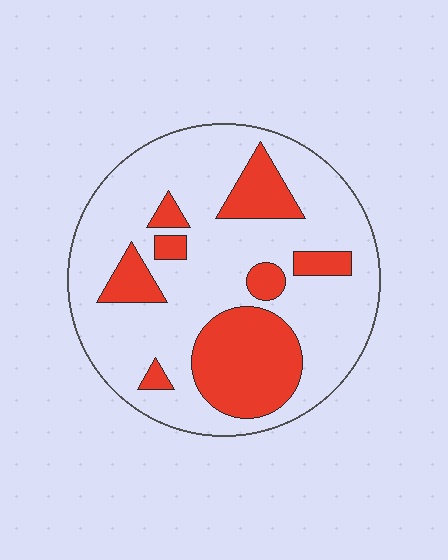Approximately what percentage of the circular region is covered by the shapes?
Approximately 25%.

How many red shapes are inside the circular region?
8.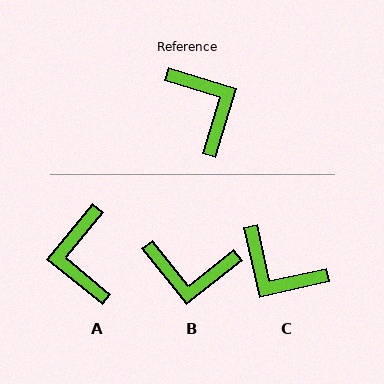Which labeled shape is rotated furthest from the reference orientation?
A, about 157 degrees away.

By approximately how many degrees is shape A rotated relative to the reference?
Approximately 157 degrees counter-clockwise.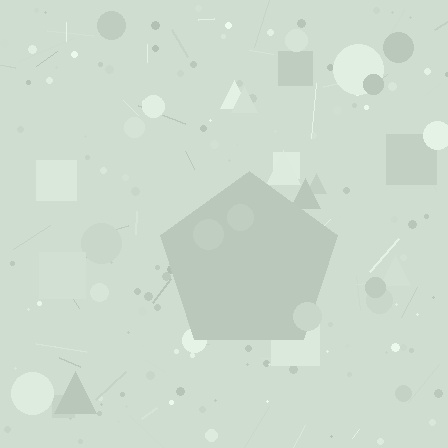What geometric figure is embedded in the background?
A pentagon is embedded in the background.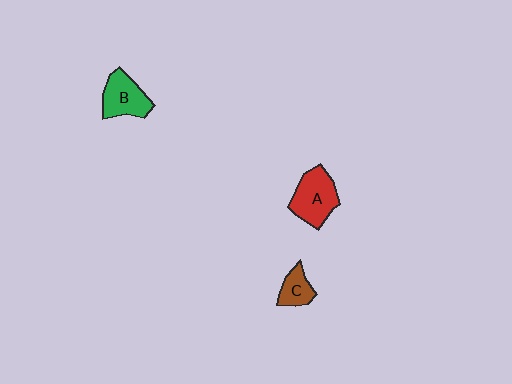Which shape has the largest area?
Shape A (red).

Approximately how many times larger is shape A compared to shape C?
Approximately 1.9 times.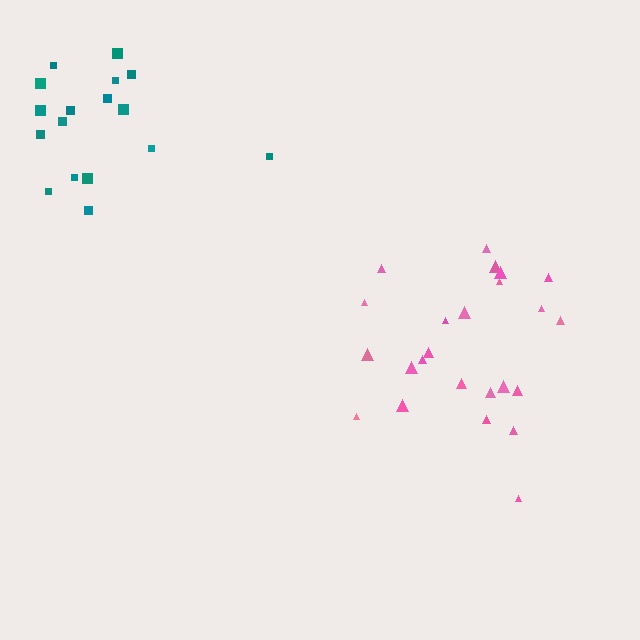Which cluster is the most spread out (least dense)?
Teal.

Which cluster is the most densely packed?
Pink.